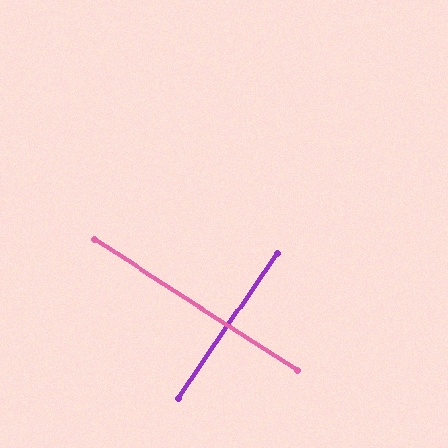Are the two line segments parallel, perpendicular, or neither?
Perpendicular — they meet at approximately 89°.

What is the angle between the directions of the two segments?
Approximately 89 degrees.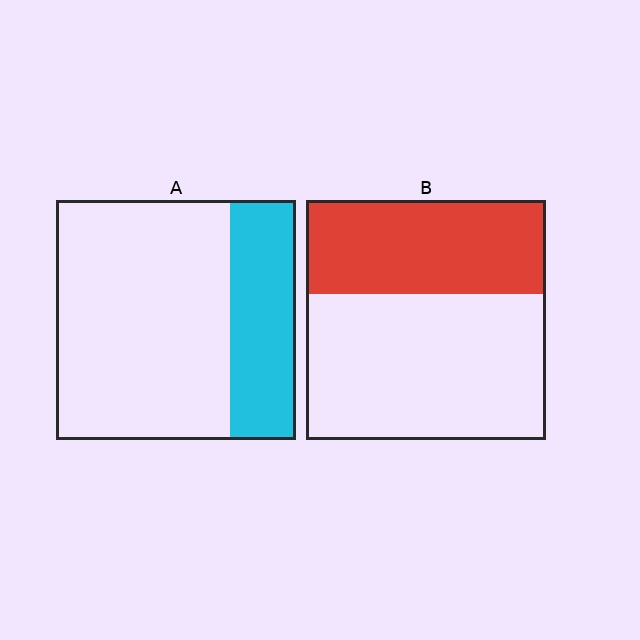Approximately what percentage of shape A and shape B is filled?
A is approximately 30% and B is approximately 40%.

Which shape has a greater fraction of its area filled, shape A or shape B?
Shape B.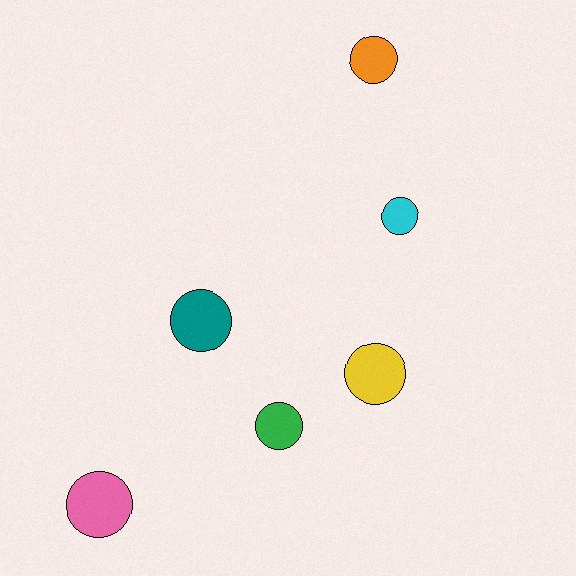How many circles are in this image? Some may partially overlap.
There are 6 circles.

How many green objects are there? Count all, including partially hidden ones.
There is 1 green object.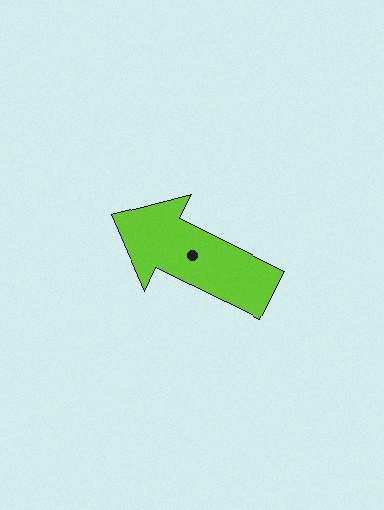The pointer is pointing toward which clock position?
Roughly 10 o'clock.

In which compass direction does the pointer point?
Northwest.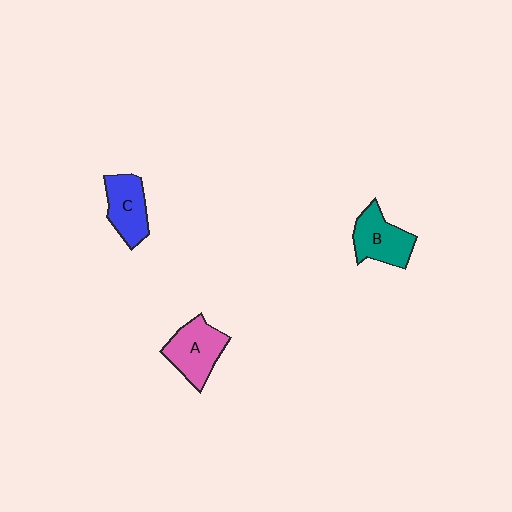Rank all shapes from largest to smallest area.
From largest to smallest: A (pink), B (teal), C (blue).